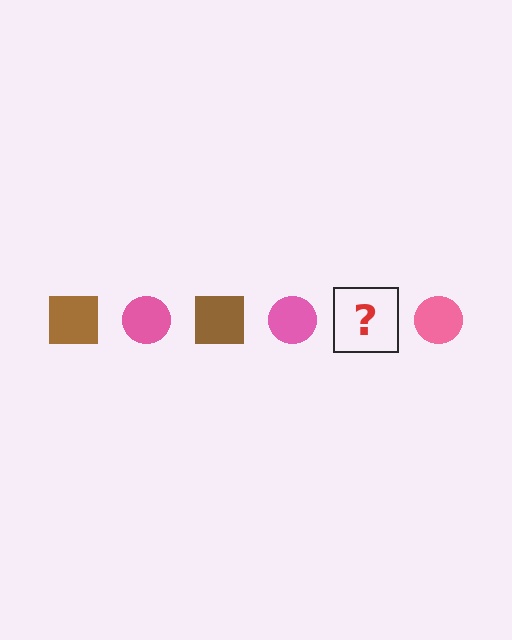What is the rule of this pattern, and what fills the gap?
The rule is that the pattern alternates between brown square and pink circle. The gap should be filled with a brown square.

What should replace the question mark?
The question mark should be replaced with a brown square.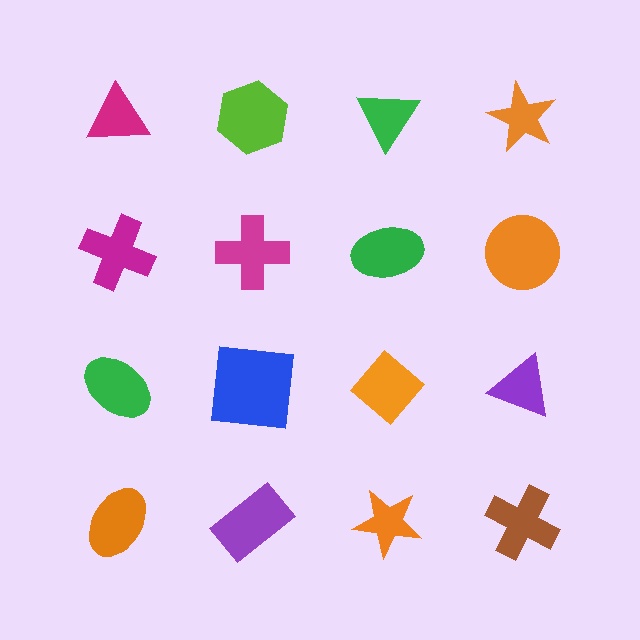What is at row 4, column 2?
A purple rectangle.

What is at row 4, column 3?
An orange star.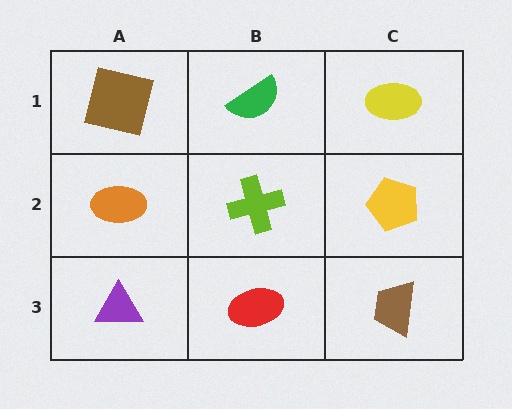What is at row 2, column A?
An orange ellipse.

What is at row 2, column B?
A lime cross.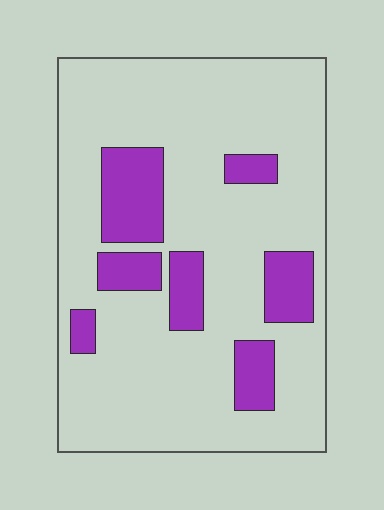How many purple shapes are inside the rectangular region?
7.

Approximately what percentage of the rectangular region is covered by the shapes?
Approximately 20%.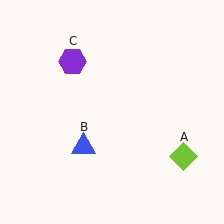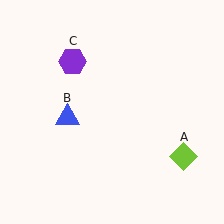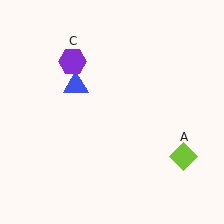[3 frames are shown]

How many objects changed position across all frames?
1 object changed position: blue triangle (object B).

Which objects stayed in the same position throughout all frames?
Lime diamond (object A) and purple hexagon (object C) remained stationary.